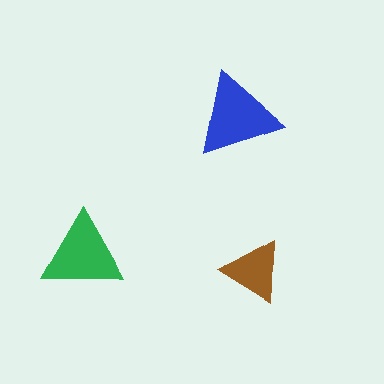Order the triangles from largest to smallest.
the blue one, the green one, the brown one.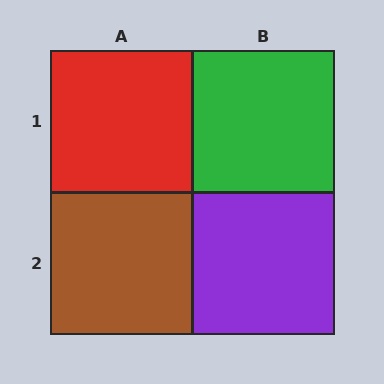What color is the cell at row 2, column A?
Brown.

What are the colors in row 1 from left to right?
Red, green.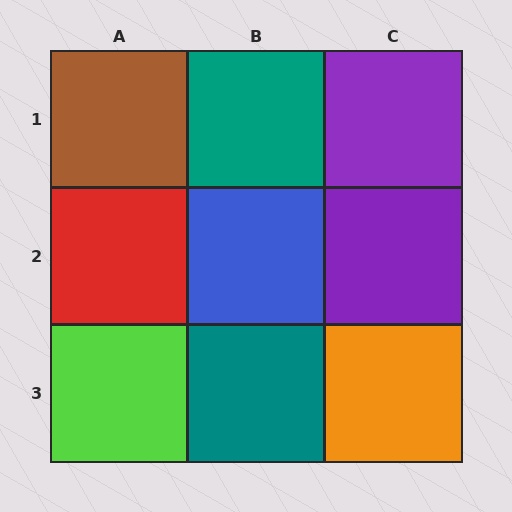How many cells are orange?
1 cell is orange.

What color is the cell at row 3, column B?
Teal.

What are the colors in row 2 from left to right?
Red, blue, purple.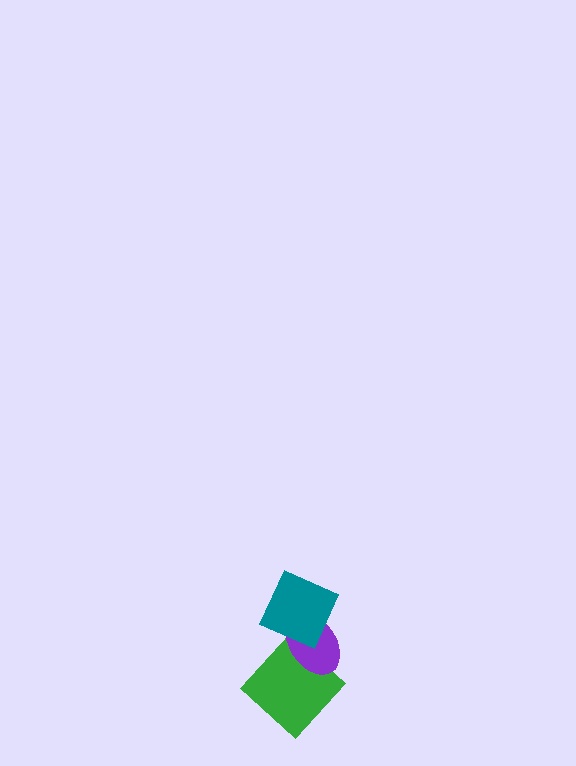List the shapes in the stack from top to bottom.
From top to bottom: the teal square, the purple ellipse, the green diamond.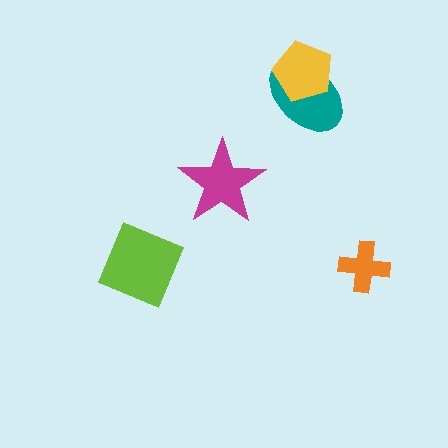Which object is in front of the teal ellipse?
The yellow pentagon is in front of the teal ellipse.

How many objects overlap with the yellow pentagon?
1 object overlaps with the yellow pentagon.